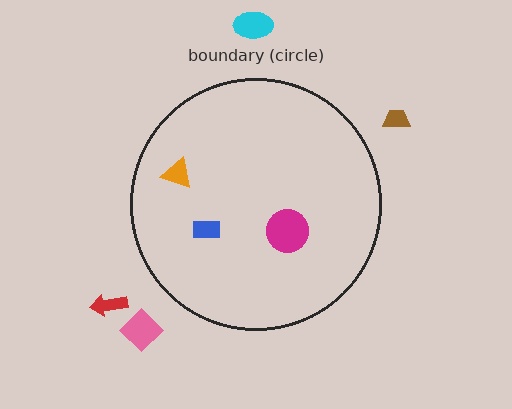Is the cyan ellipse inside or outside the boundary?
Outside.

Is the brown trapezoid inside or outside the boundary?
Outside.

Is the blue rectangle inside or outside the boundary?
Inside.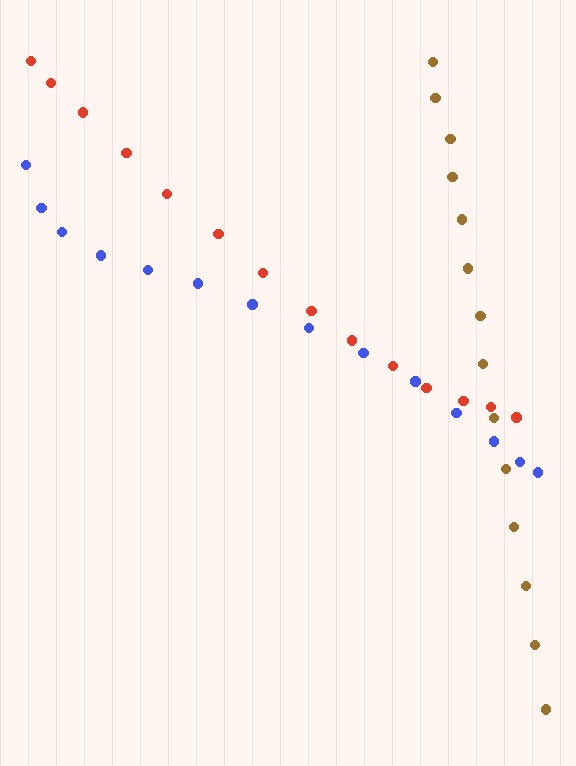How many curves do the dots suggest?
There are 3 distinct paths.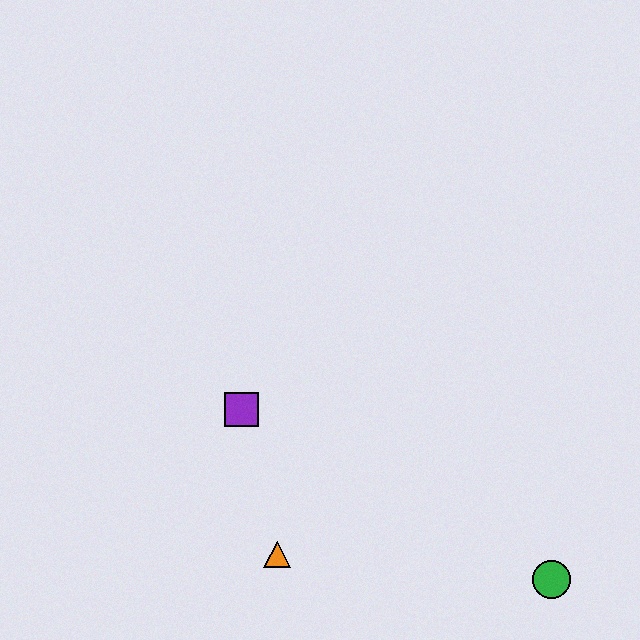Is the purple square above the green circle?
Yes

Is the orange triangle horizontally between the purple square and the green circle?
Yes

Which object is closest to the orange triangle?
The purple square is closest to the orange triangle.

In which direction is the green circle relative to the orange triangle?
The green circle is to the right of the orange triangle.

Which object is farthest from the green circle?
The purple square is farthest from the green circle.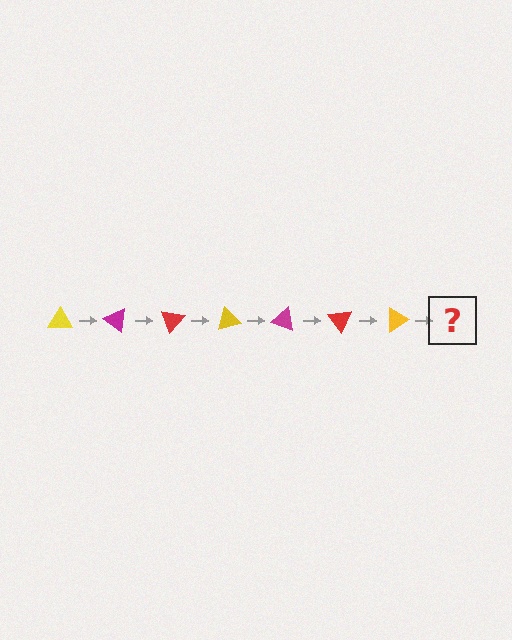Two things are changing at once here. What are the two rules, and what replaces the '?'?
The two rules are that it rotates 35 degrees each step and the color cycles through yellow, magenta, and red. The '?' should be a magenta triangle, rotated 245 degrees from the start.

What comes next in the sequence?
The next element should be a magenta triangle, rotated 245 degrees from the start.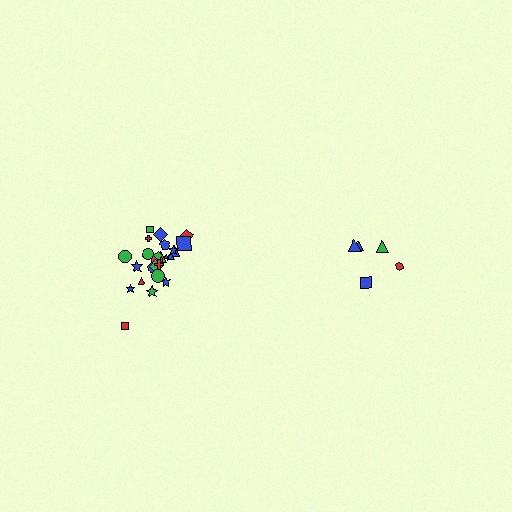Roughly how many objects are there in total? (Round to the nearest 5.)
Roughly 30 objects in total.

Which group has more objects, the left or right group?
The left group.